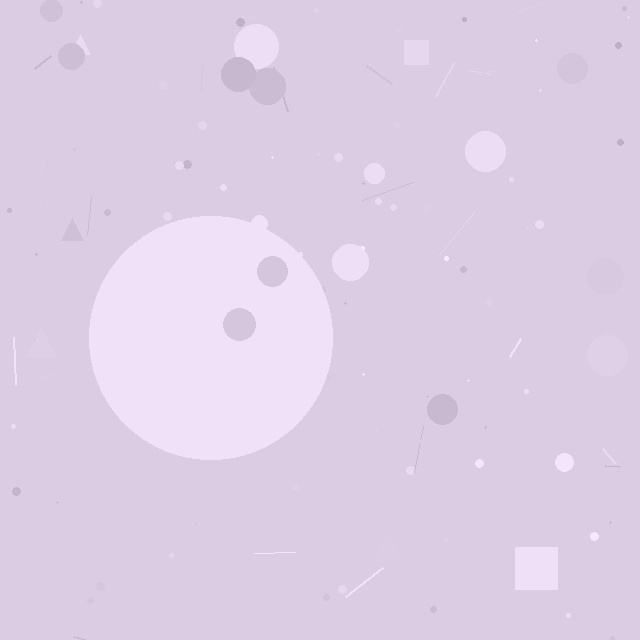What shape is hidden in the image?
A circle is hidden in the image.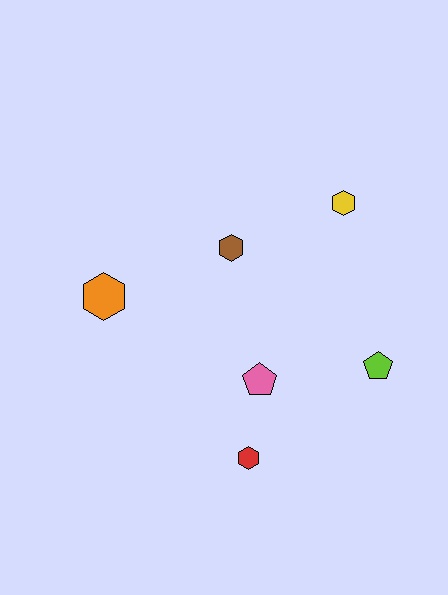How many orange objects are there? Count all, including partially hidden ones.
There is 1 orange object.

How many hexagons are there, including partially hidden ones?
There are 4 hexagons.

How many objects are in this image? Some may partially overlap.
There are 6 objects.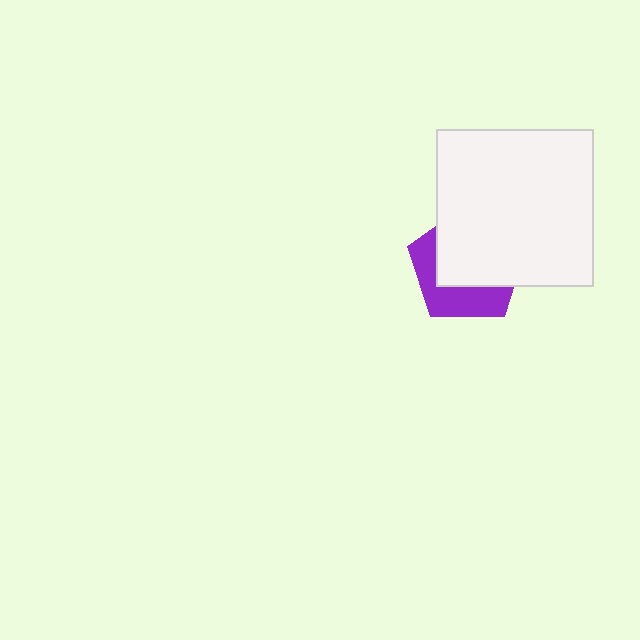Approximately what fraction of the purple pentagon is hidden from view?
Roughly 61% of the purple pentagon is hidden behind the white square.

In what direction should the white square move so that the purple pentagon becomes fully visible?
The white square should move toward the upper-right. That is the shortest direction to clear the overlap and leave the purple pentagon fully visible.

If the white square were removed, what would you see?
You would see the complete purple pentagon.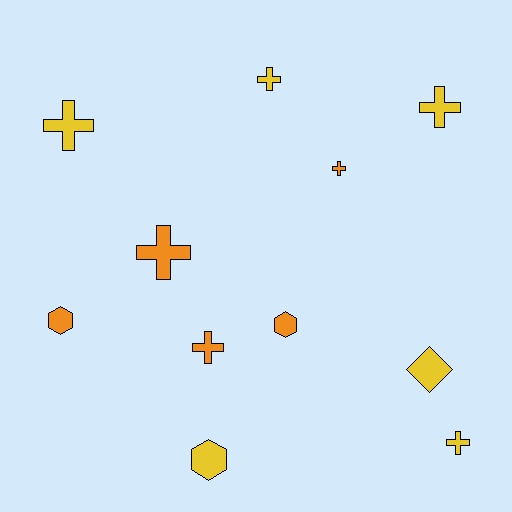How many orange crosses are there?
There are 3 orange crosses.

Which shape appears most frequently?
Cross, with 7 objects.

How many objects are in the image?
There are 11 objects.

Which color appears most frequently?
Yellow, with 6 objects.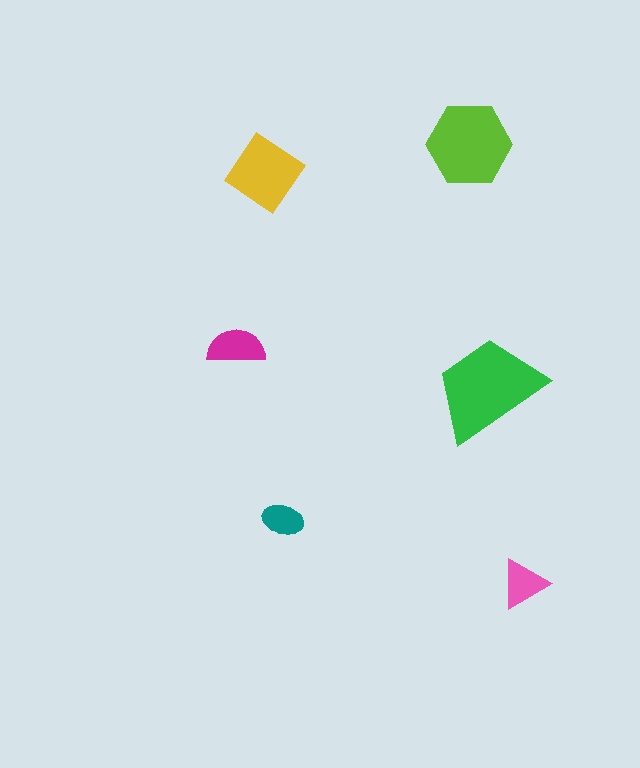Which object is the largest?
The green trapezoid.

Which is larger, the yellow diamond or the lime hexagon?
The lime hexagon.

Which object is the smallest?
The teal ellipse.